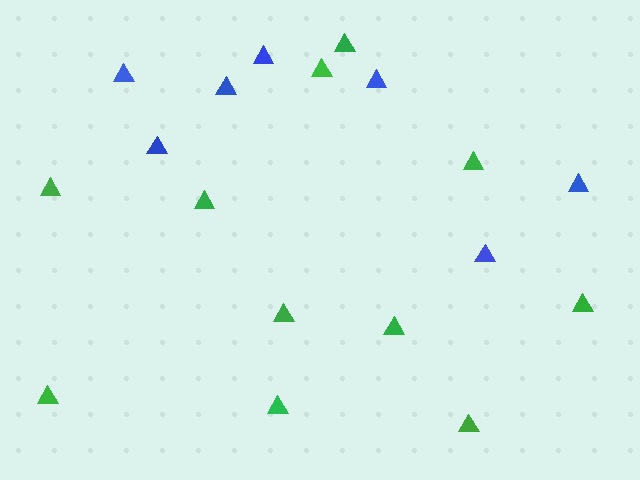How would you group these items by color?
There are 2 groups: one group of blue triangles (7) and one group of green triangles (11).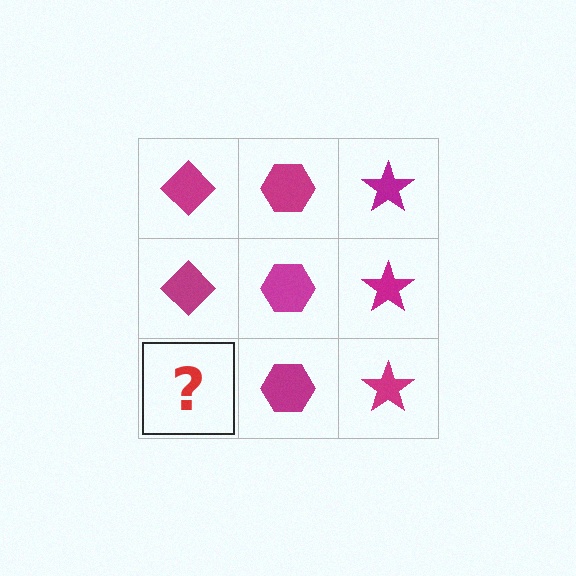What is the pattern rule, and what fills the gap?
The rule is that each column has a consistent shape. The gap should be filled with a magenta diamond.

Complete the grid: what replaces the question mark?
The question mark should be replaced with a magenta diamond.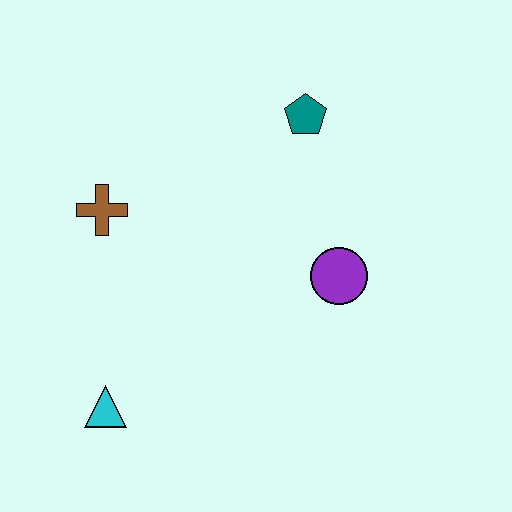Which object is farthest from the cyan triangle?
The teal pentagon is farthest from the cyan triangle.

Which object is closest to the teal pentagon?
The purple circle is closest to the teal pentagon.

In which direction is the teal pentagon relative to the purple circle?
The teal pentagon is above the purple circle.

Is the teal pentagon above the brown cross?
Yes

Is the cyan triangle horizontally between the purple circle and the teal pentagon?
No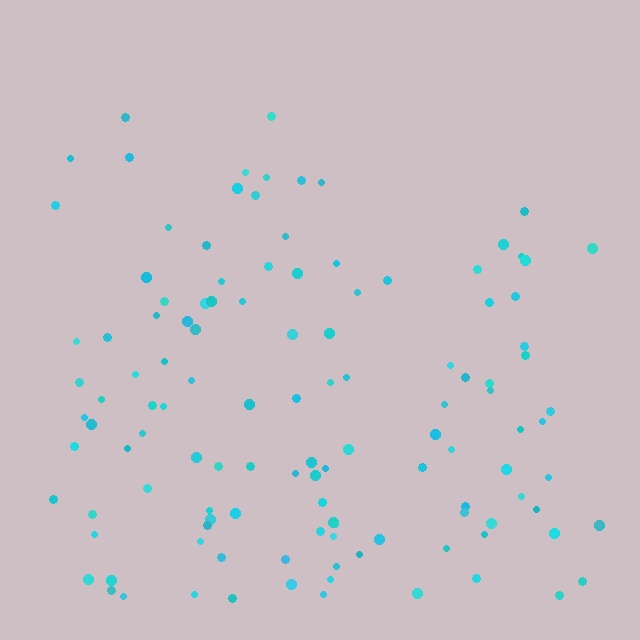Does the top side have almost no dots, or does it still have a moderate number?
Still a moderate number, just noticeably fewer than the bottom.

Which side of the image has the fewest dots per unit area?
The top.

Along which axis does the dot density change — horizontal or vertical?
Vertical.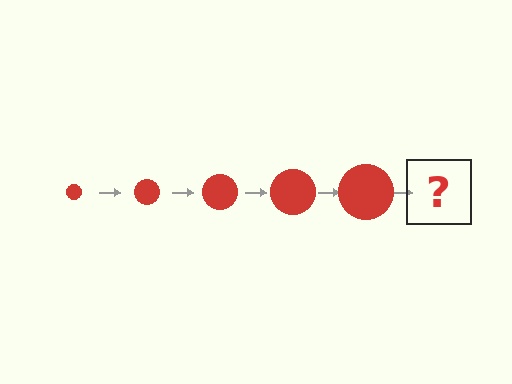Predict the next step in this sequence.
The next step is a red circle, larger than the previous one.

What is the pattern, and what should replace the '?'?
The pattern is that the circle gets progressively larger each step. The '?' should be a red circle, larger than the previous one.